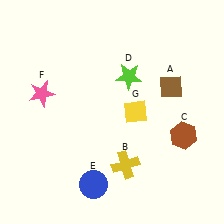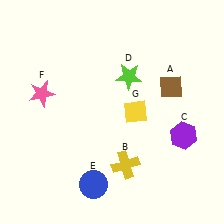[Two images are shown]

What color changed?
The hexagon (C) changed from brown in Image 1 to purple in Image 2.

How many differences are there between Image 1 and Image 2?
There is 1 difference between the two images.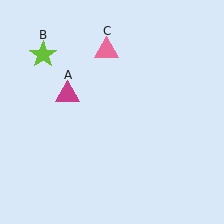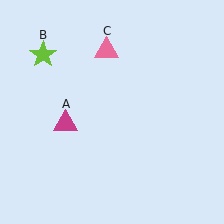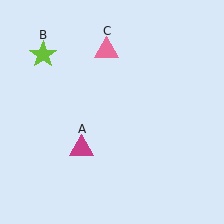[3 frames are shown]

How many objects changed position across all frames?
1 object changed position: magenta triangle (object A).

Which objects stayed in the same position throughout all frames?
Lime star (object B) and pink triangle (object C) remained stationary.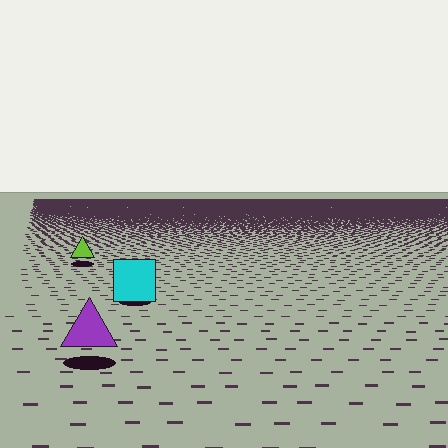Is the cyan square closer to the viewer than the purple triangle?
No. The purple triangle is closer — you can tell from the texture gradient: the ground texture is coarser near it.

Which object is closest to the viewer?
The purple triangle is closest. The texture marks near it are larger and more spread out.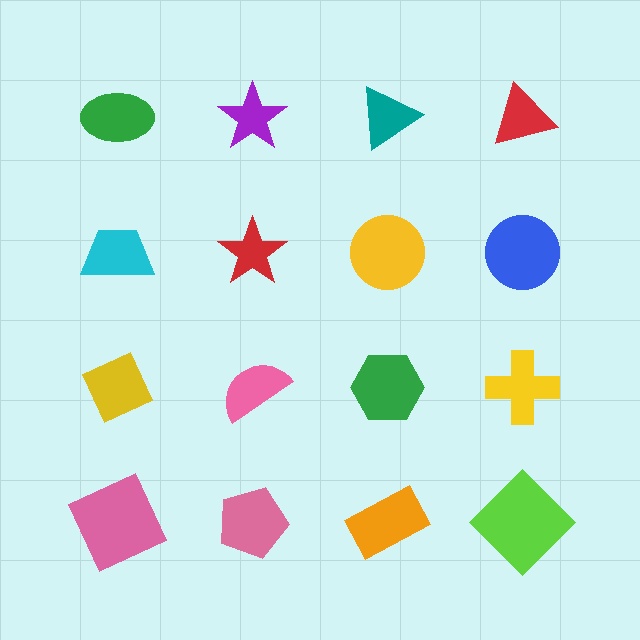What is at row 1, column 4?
A red triangle.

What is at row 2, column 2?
A red star.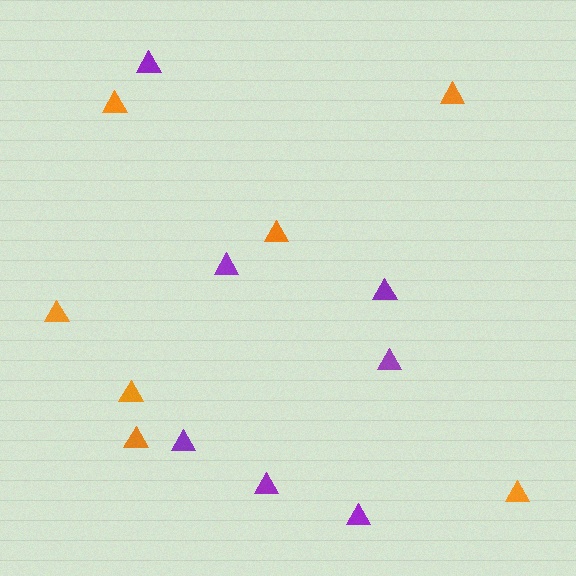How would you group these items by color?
There are 2 groups: one group of purple triangles (7) and one group of orange triangles (7).